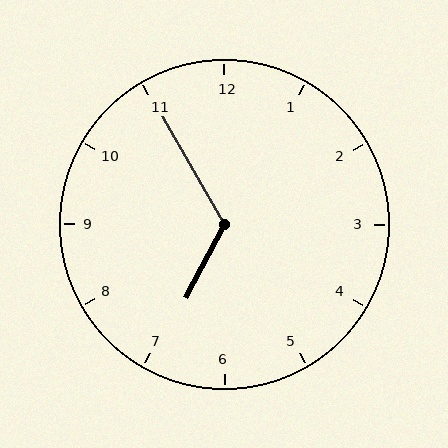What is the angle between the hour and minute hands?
Approximately 122 degrees.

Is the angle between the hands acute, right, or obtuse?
It is obtuse.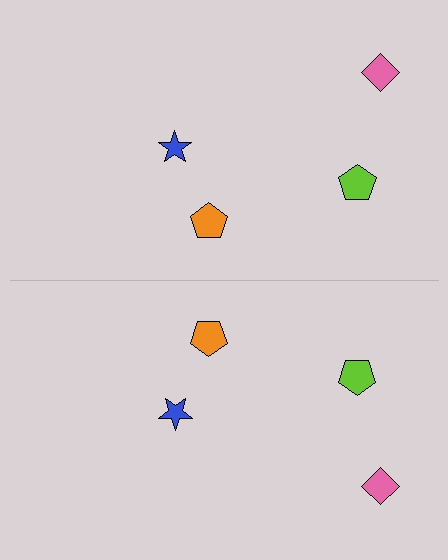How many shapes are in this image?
There are 8 shapes in this image.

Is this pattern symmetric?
Yes, this pattern has bilateral (reflection) symmetry.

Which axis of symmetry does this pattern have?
The pattern has a horizontal axis of symmetry running through the center of the image.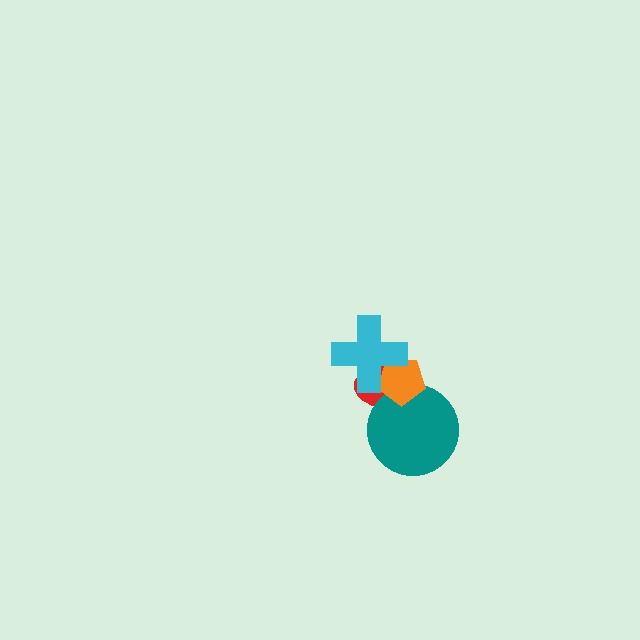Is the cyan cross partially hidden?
No, no other shape covers it.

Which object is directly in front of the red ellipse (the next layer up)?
The teal circle is directly in front of the red ellipse.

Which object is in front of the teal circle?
The orange pentagon is in front of the teal circle.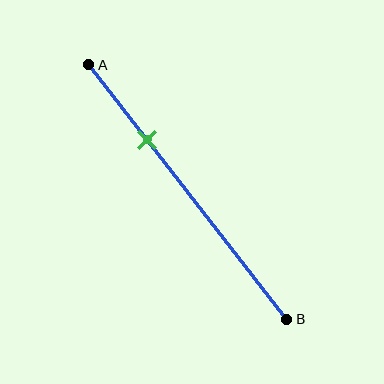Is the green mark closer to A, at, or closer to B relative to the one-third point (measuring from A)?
The green mark is closer to point A than the one-third point of segment AB.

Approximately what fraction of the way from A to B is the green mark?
The green mark is approximately 30% of the way from A to B.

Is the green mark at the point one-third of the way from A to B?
No, the mark is at about 30% from A, not at the 33% one-third point.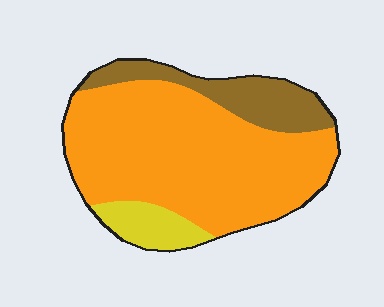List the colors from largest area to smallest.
From largest to smallest: orange, brown, yellow.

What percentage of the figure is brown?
Brown covers 18% of the figure.